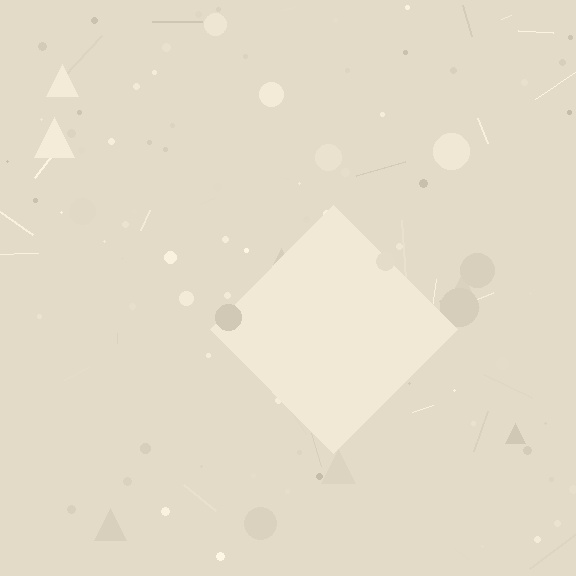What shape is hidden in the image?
A diamond is hidden in the image.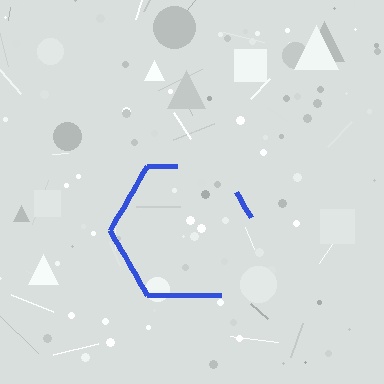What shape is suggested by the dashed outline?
The dashed outline suggests a hexagon.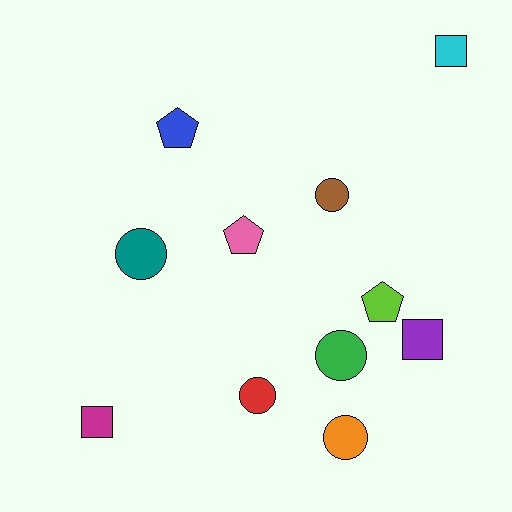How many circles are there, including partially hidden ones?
There are 5 circles.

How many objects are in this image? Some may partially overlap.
There are 11 objects.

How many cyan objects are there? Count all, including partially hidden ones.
There is 1 cyan object.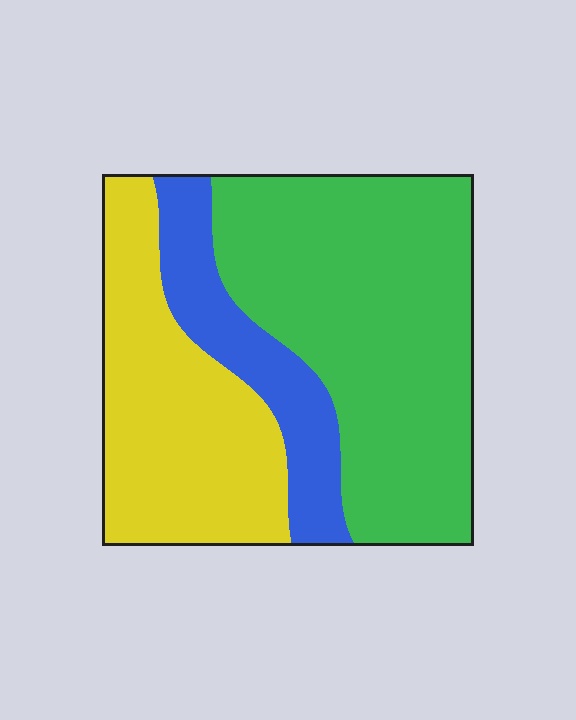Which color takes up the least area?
Blue, at roughly 15%.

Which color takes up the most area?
Green, at roughly 50%.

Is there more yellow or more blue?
Yellow.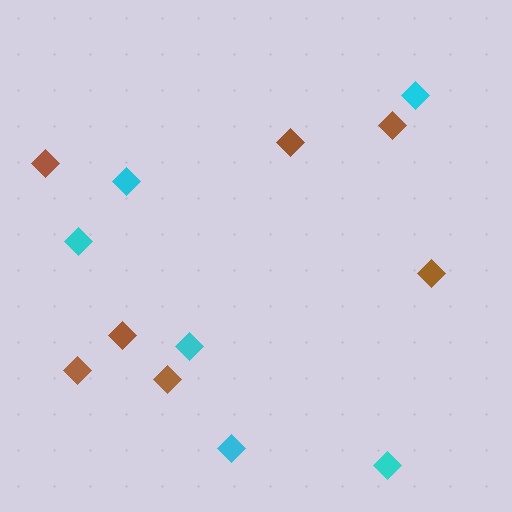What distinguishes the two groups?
There are 2 groups: one group of brown diamonds (7) and one group of cyan diamonds (6).